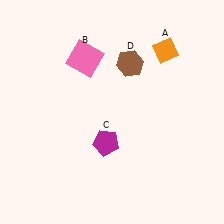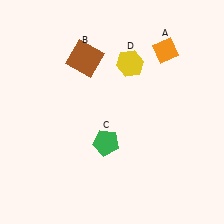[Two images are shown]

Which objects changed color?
B changed from pink to brown. C changed from magenta to green. D changed from brown to yellow.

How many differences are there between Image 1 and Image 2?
There are 3 differences between the two images.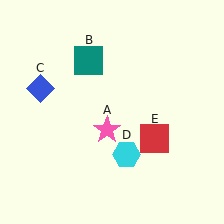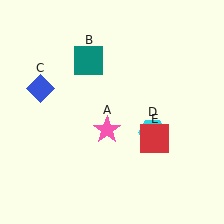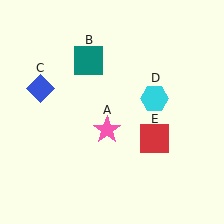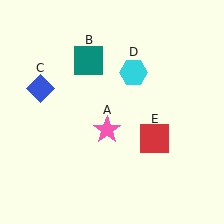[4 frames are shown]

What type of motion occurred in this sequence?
The cyan hexagon (object D) rotated counterclockwise around the center of the scene.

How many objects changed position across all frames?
1 object changed position: cyan hexagon (object D).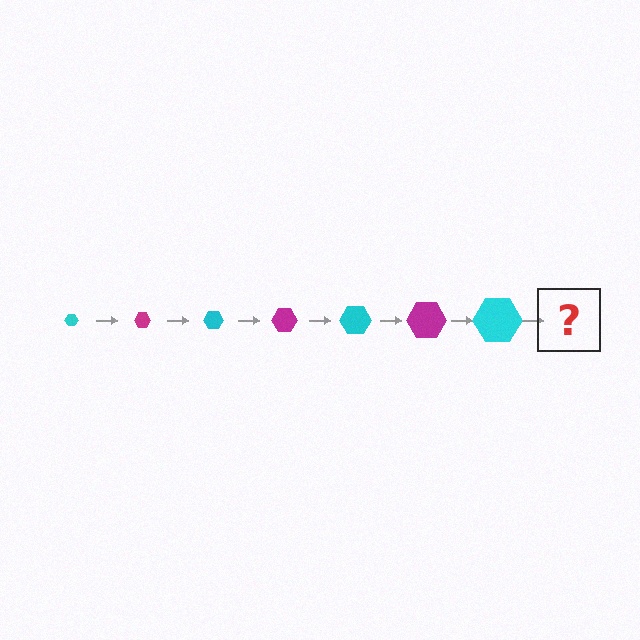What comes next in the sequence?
The next element should be a magenta hexagon, larger than the previous one.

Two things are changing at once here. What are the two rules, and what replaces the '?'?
The two rules are that the hexagon grows larger each step and the color cycles through cyan and magenta. The '?' should be a magenta hexagon, larger than the previous one.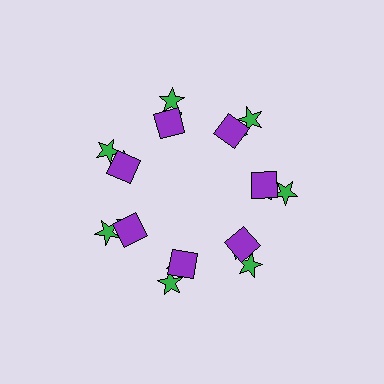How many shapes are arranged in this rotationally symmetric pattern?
There are 21 shapes, arranged in 7 groups of 3.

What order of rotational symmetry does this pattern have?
This pattern has 7-fold rotational symmetry.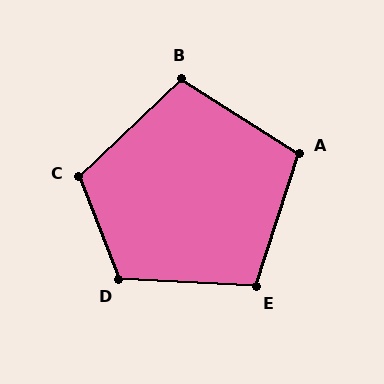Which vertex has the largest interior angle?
D, at approximately 114 degrees.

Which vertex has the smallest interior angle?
B, at approximately 104 degrees.